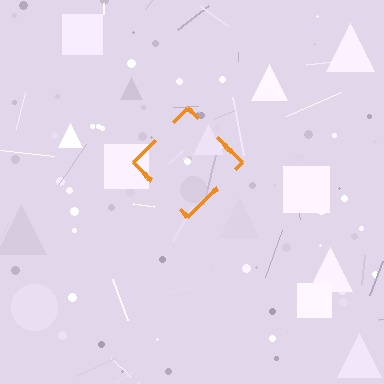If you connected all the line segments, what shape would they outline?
They would outline a diamond.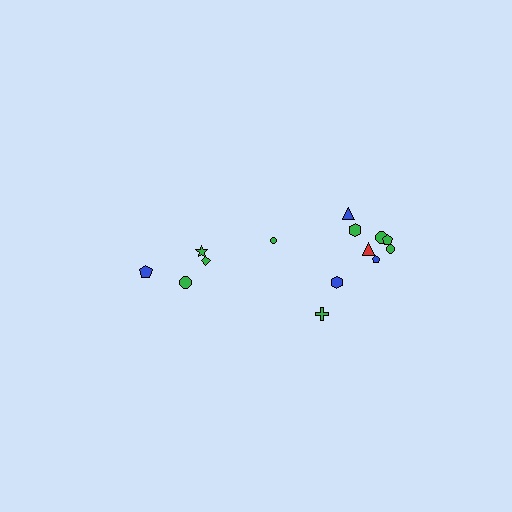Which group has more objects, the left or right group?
The right group.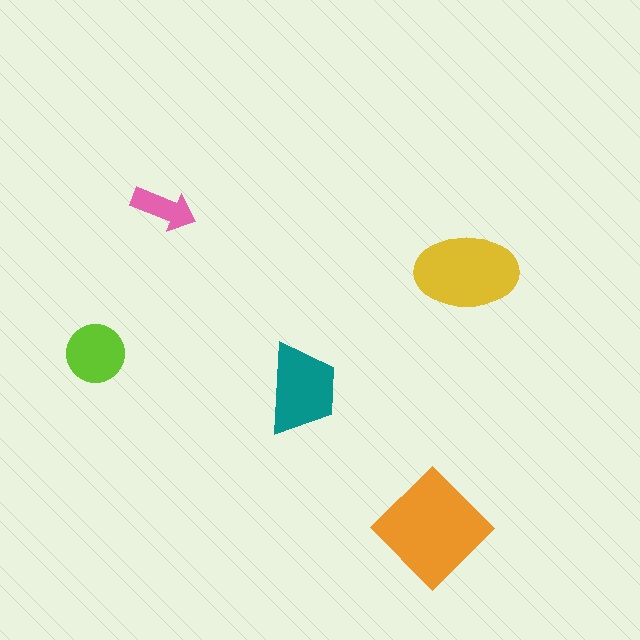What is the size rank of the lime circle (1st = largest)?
4th.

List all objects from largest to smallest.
The orange diamond, the yellow ellipse, the teal trapezoid, the lime circle, the pink arrow.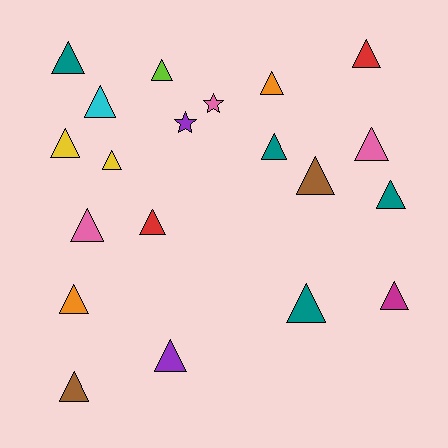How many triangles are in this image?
There are 18 triangles.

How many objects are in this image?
There are 20 objects.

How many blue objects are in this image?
There are no blue objects.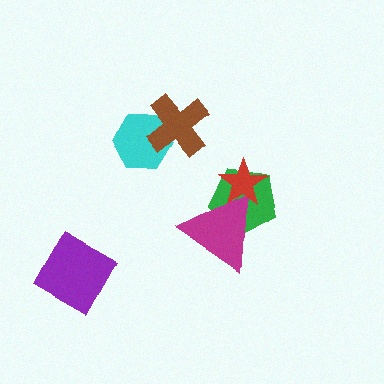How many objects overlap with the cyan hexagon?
1 object overlaps with the cyan hexagon.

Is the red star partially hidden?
No, no other shape covers it.